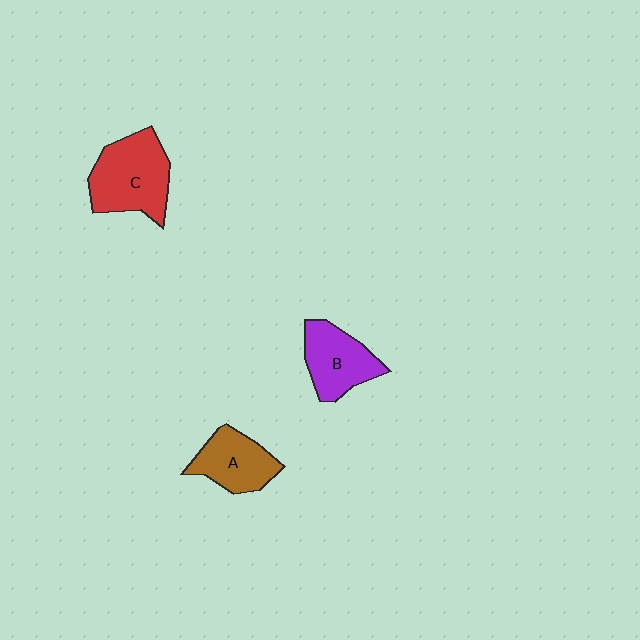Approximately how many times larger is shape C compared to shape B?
Approximately 1.3 times.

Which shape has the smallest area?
Shape A (brown).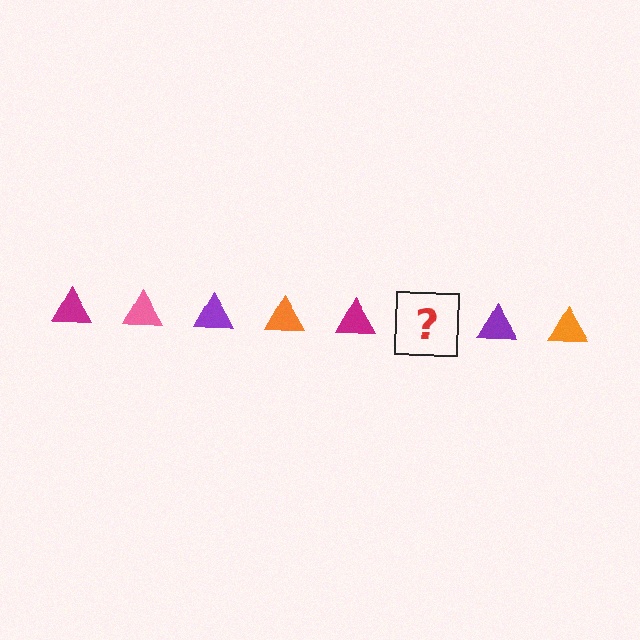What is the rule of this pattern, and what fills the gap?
The rule is that the pattern cycles through magenta, pink, purple, orange triangles. The gap should be filled with a pink triangle.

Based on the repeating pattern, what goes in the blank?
The blank should be a pink triangle.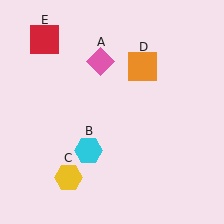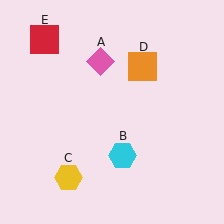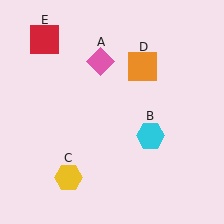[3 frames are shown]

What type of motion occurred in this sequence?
The cyan hexagon (object B) rotated counterclockwise around the center of the scene.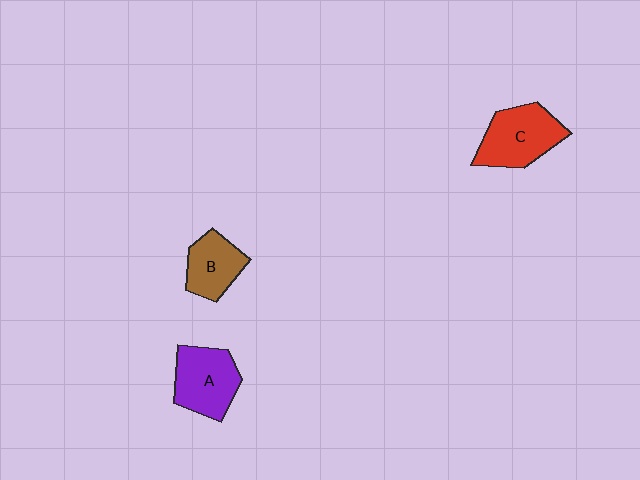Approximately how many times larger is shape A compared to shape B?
Approximately 1.3 times.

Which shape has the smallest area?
Shape B (brown).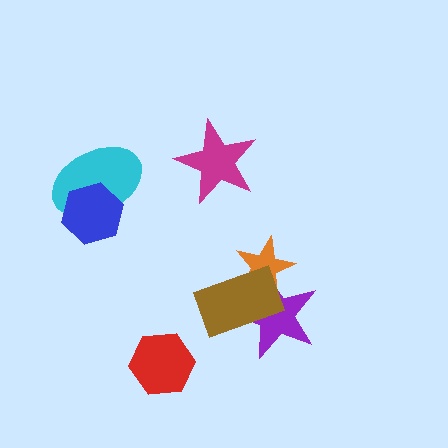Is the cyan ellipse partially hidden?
Yes, it is partially covered by another shape.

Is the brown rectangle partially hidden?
No, no other shape covers it.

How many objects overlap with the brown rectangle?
2 objects overlap with the brown rectangle.